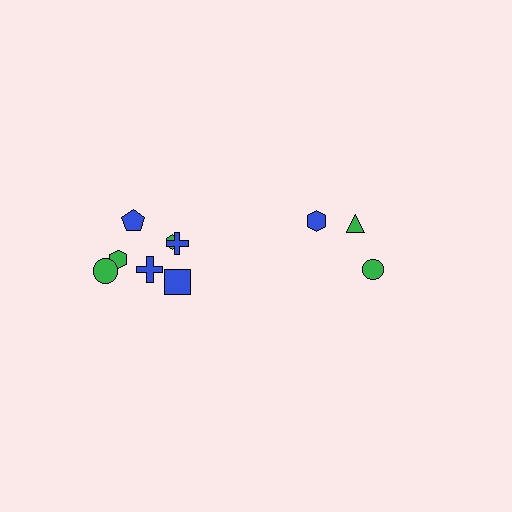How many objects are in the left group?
There are 7 objects.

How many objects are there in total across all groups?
There are 10 objects.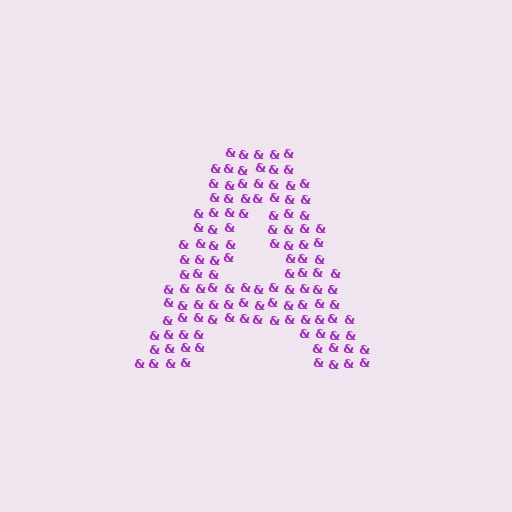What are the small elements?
The small elements are ampersands.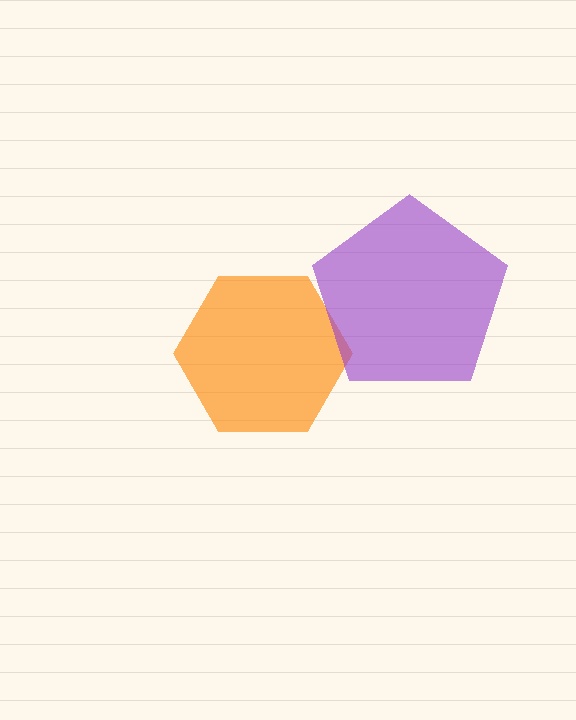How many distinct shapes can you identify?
There are 2 distinct shapes: an orange hexagon, a purple pentagon.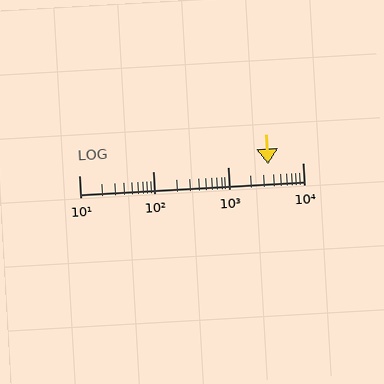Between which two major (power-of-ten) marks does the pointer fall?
The pointer is between 1000 and 10000.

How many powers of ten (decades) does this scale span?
The scale spans 3 decades, from 10 to 10000.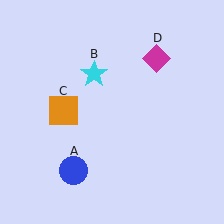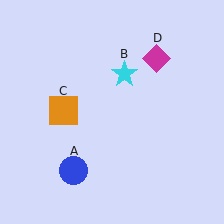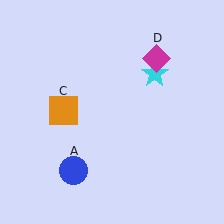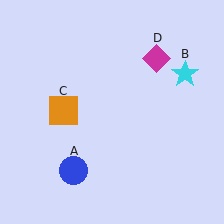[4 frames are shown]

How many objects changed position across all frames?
1 object changed position: cyan star (object B).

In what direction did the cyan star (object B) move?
The cyan star (object B) moved right.